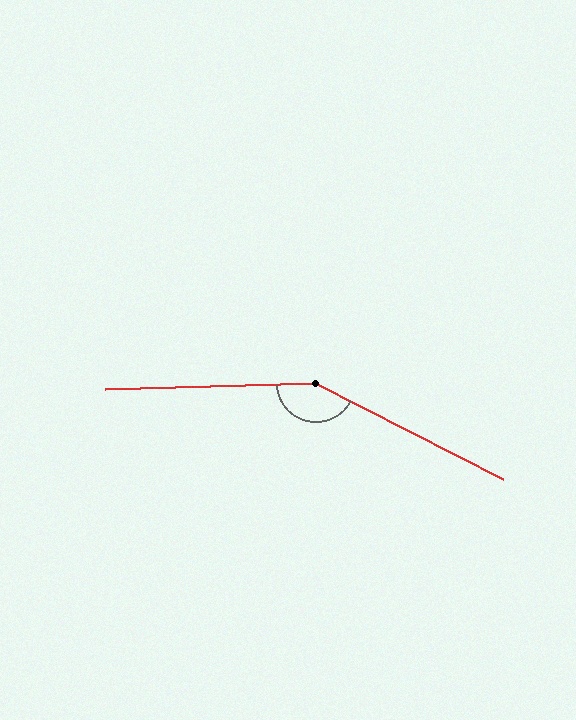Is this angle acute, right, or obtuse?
It is obtuse.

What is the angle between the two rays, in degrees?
Approximately 151 degrees.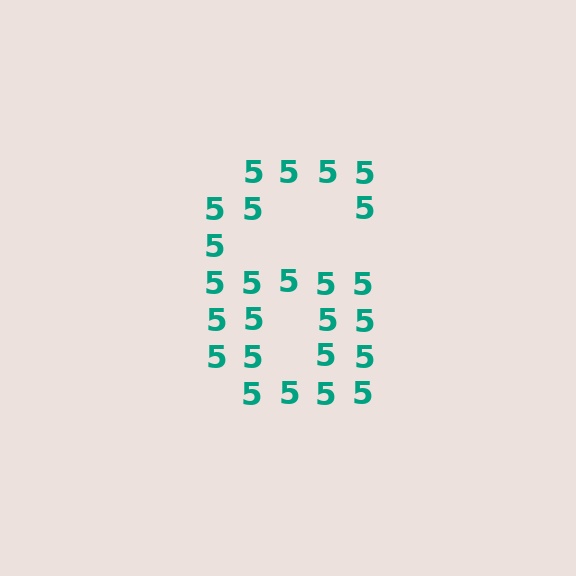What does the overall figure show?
The overall figure shows the digit 6.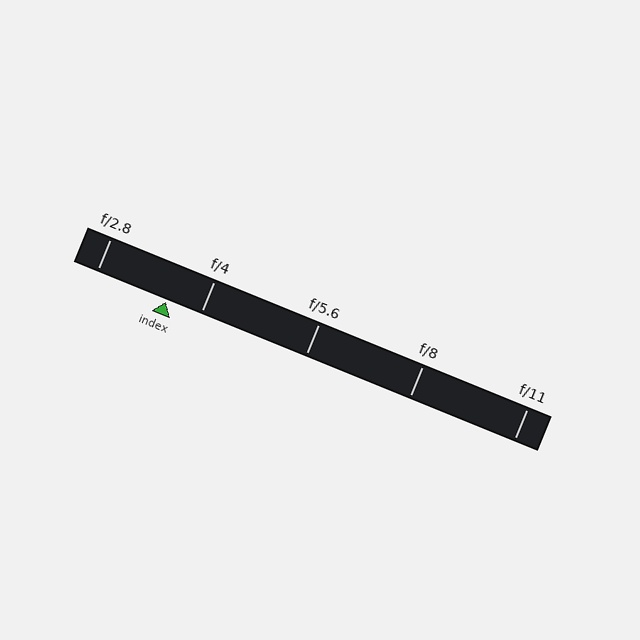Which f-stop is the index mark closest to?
The index mark is closest to f/4.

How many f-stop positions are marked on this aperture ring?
There are 5 f-stop positions marked.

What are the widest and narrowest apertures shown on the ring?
The widest aperture shown is f/2.8 and the narrowest is f/11.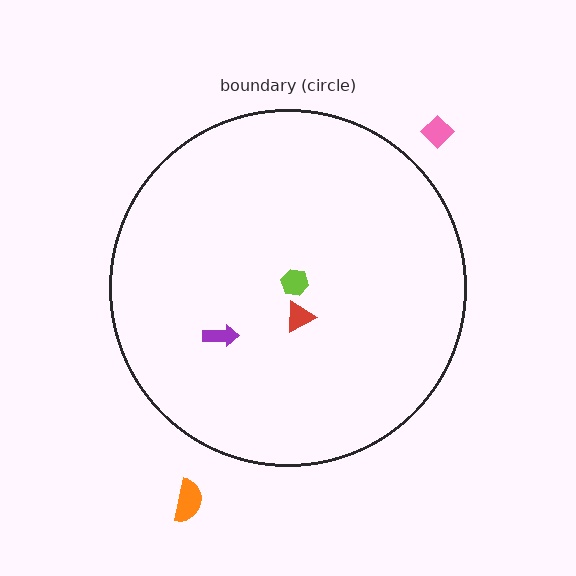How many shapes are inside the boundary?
3 inside, 2 outside.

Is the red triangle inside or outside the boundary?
Inside.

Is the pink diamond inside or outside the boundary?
Outside.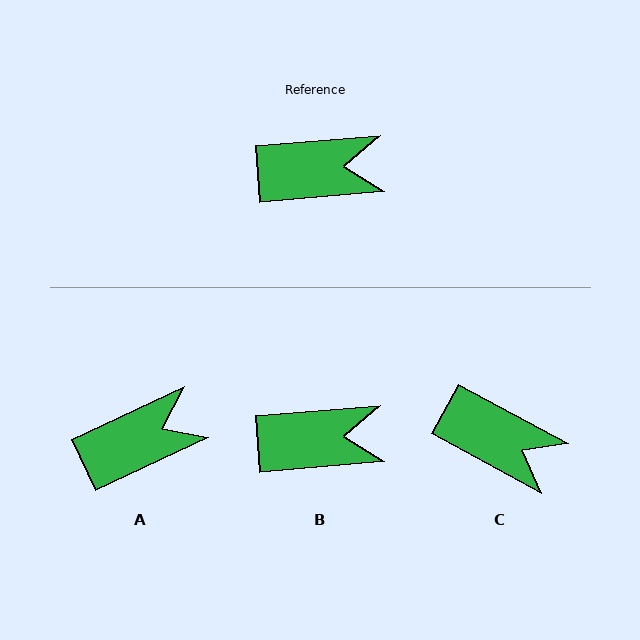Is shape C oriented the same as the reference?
No, it is off by about 33 degrees.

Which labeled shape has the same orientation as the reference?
B.